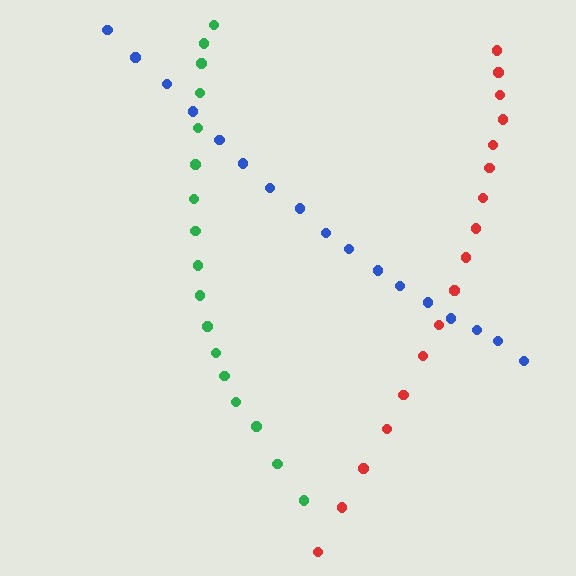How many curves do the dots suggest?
There are 3 distinct paths.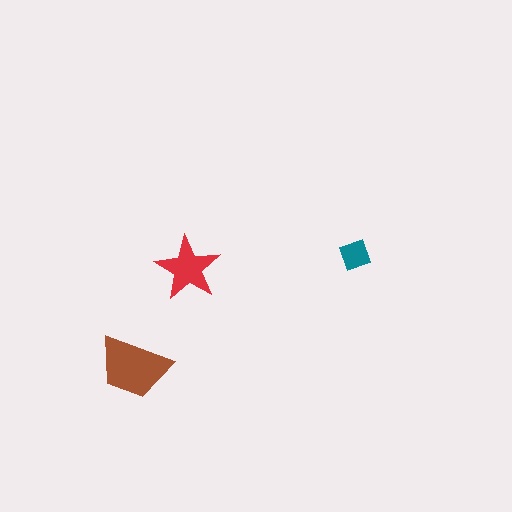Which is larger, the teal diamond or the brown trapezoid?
The brown trapezoid.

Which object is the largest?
The brown trapezoid.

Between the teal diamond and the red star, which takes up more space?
The red star.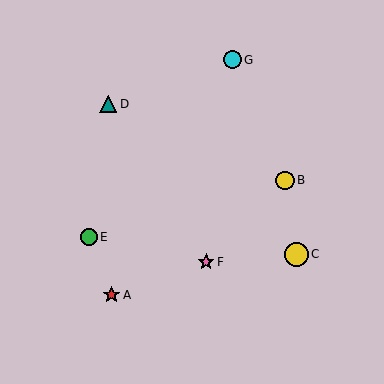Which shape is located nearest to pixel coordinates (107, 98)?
The teal triangle (labeled D) at (108, 104) is nearest to that location.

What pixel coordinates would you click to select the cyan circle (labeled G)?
Click at (232, 60) to select the cyan circle G.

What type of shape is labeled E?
Shape E is a green circle.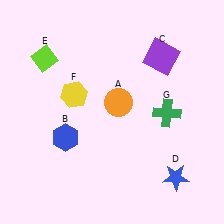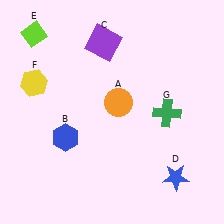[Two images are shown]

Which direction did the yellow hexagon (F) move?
The yellow hexagon (F) moved left.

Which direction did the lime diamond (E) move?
The lime diamond (E) moved up.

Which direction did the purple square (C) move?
The purple square (C) moved left.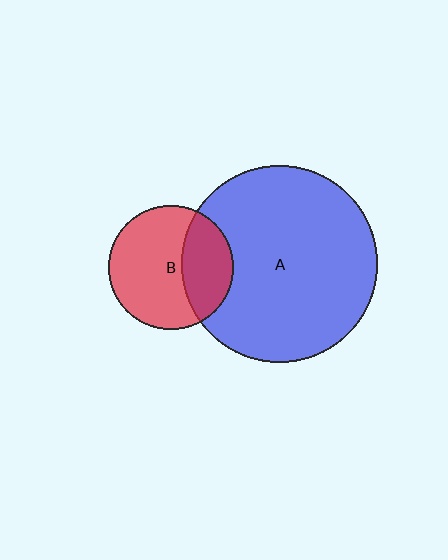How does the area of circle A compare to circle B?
Approximately 2.5 times.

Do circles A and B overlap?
Yes.